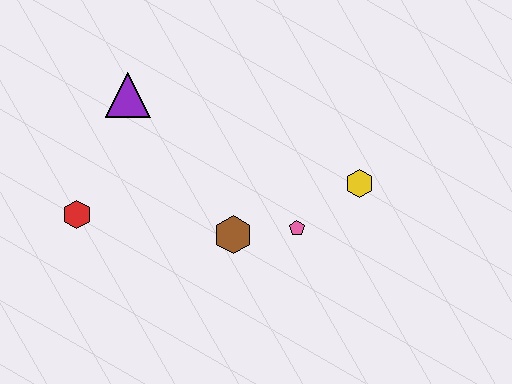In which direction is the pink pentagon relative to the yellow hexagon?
The pink pentagon is to the left of the yellow hexagon.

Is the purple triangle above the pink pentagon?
Yes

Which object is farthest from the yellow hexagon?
The red hexagon is farthest from the yellow hexagon.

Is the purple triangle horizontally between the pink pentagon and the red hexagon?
Yes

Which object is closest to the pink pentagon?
The brown hexagon is closest to the pink pentagon.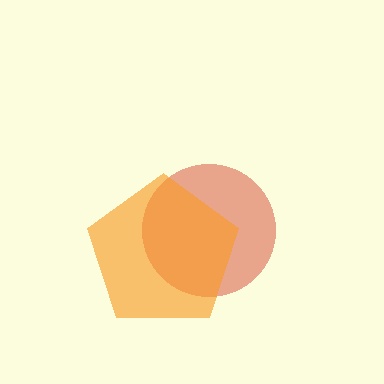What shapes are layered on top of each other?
The layered shapes are: a red circle, an orange pentagon.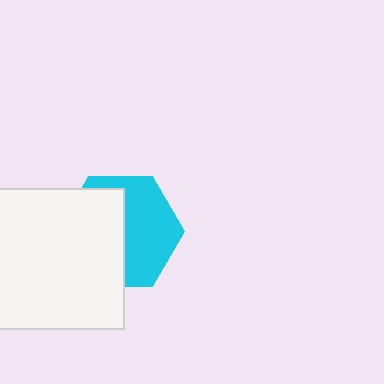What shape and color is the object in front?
The object in front is a white square.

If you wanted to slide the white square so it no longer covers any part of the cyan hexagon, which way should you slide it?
Slide it left — that is the most direct way to separate the two shapes.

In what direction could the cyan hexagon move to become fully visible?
The cyan hexagon could move right. That would shift it out from behind the white square entirely.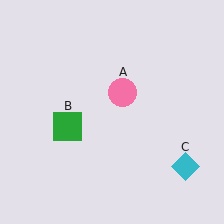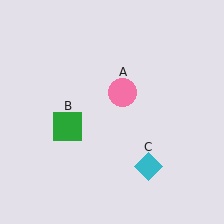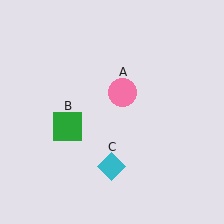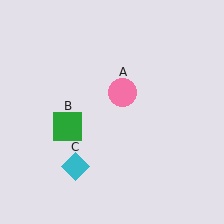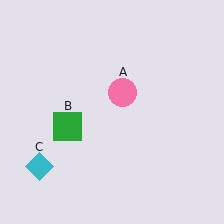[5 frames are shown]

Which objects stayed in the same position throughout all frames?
Pink circle (object A) and green square (object B) remained stationary.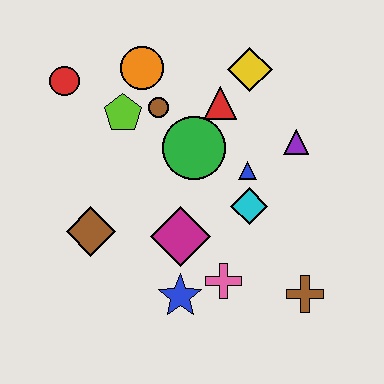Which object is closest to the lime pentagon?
The brown circle is closest to the lime pentagon.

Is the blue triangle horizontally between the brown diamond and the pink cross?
No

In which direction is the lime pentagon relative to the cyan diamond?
The lime pentagon is to the left of the cyan diamond.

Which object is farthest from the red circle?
The brown cross is farthest from the red circle.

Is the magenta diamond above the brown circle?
No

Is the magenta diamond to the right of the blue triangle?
No